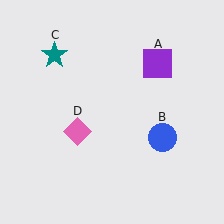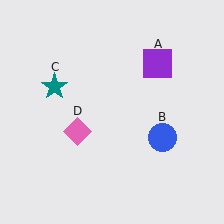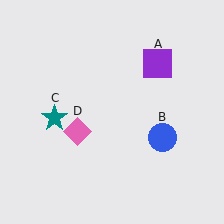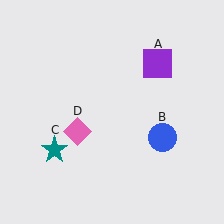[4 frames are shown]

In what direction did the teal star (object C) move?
The teal star (object C) moved down.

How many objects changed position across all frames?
1 object changed position: teal star (object C).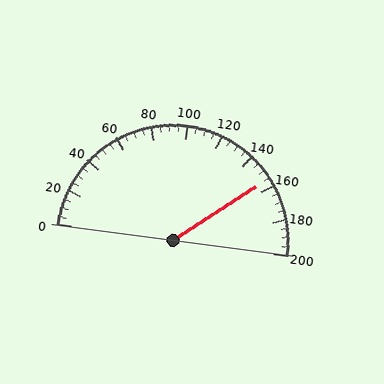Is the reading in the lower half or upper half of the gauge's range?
The reading is in the upper half of the range (0 to 200).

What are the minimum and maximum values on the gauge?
The gauge ranges from 0 to 200.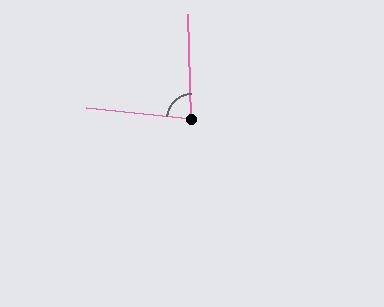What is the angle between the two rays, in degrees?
Approximately 82 degrees.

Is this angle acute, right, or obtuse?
It is acute.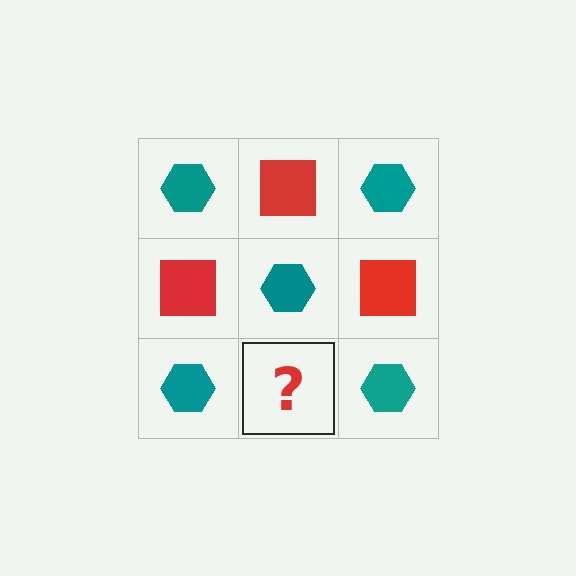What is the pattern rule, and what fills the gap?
The rule is that it alternates teal hexagon and red square in a checkerboard pattern. The gap should be filled with a red square.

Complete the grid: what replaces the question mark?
The question mark should be replaced with a red square.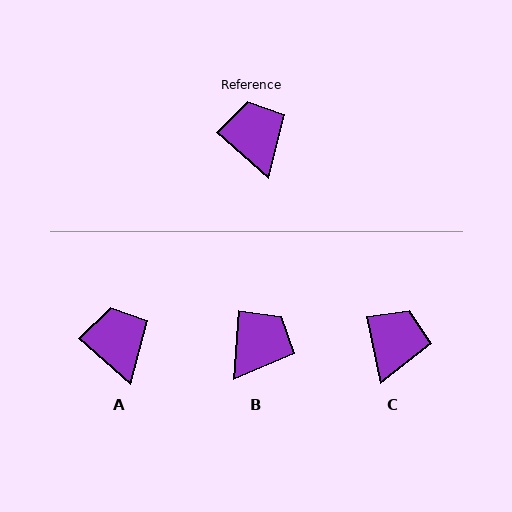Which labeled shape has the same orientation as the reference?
A.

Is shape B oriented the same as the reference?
No, it is off by about 53 degrees.